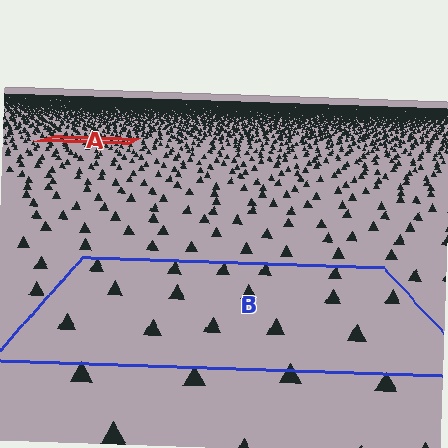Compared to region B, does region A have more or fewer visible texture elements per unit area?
Region A has more texture elements per unit area — they are packed more densely because it is farther away.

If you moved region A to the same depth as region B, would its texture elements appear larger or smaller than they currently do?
They would appear larger. At a closer depth, the same texture elements are projected at a bigger on-screen size.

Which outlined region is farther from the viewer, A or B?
Region A is farther from the viewer — the texture elements inside it appear smaller and more densely packed.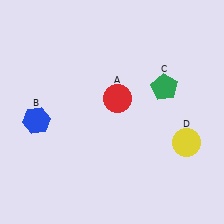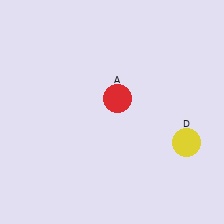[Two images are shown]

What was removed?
The green pentagon (C), the blue hexagon (B) were removed in Image 2.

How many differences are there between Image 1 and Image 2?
There are 2 differences between the two images.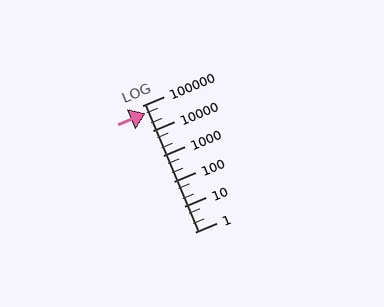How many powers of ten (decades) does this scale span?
The scale spans 5 decades, from 1 to 100000.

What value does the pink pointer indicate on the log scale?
The pointer indicates approximately 47000.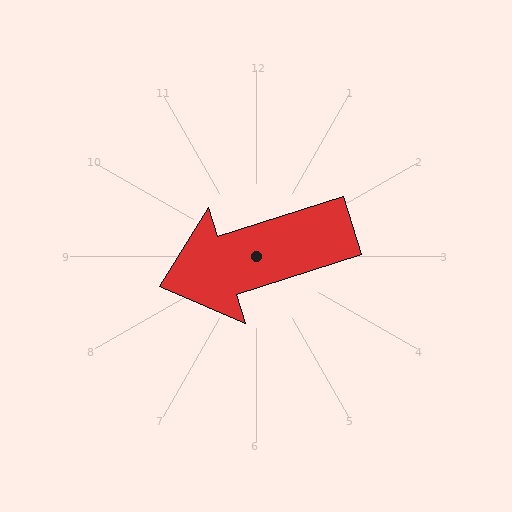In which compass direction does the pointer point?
West.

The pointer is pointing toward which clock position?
Roughly 8 o'clock.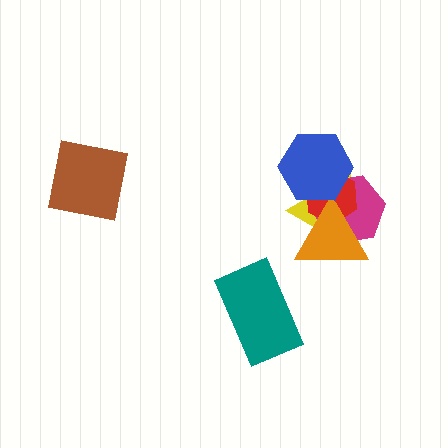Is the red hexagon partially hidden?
Yes, it is partially covered by another shape.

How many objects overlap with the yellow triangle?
4 objects overlap with the yellow triangle.